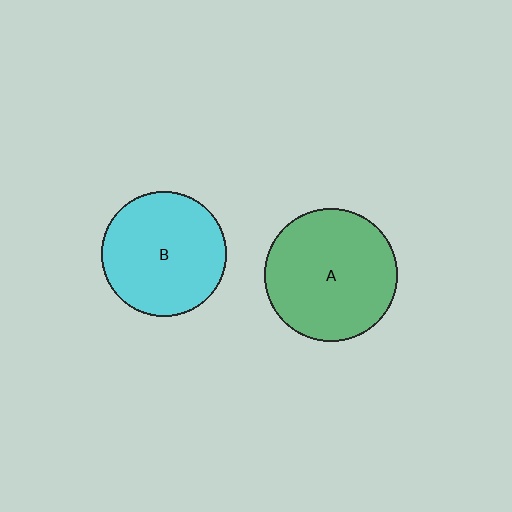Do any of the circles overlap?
No, none of the circles overlap.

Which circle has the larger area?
Circle A (green).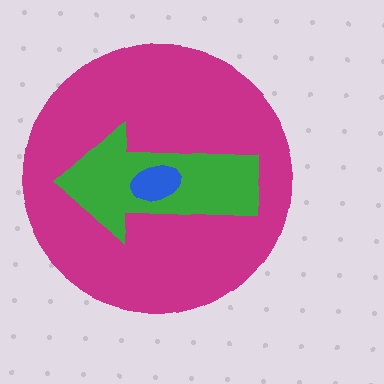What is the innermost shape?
The blue ellipse.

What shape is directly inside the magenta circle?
The green arrow.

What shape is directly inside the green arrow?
The blue ellipse.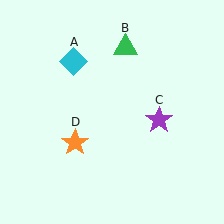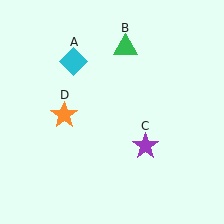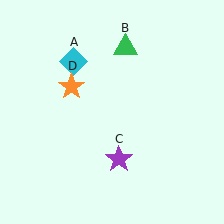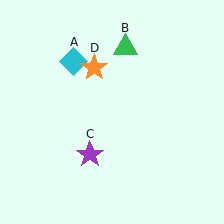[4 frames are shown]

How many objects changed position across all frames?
2 objects changed position: purple star (object C), orange star (object D).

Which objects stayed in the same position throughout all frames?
Cyan diamond (object A) and green triangle (object B) remained stationary.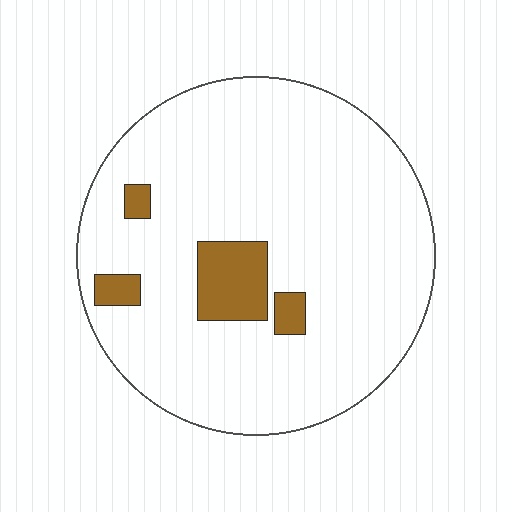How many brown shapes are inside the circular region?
4.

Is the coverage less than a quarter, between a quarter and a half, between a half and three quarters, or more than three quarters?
Less than a quarter.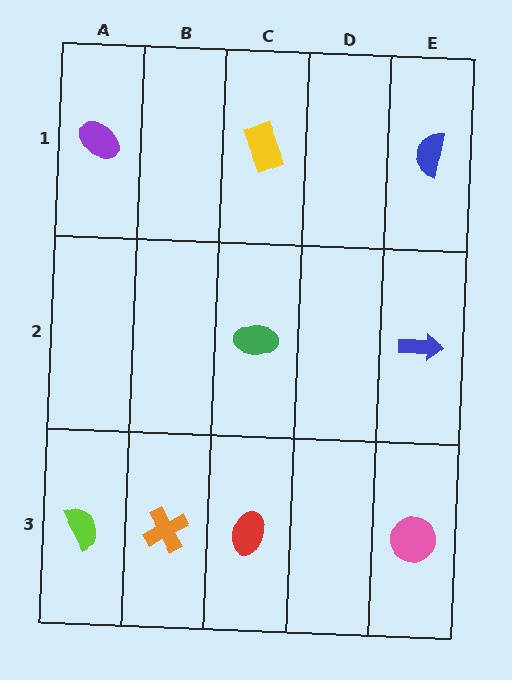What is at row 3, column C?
A red ellipse.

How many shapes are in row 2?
2 shapes.